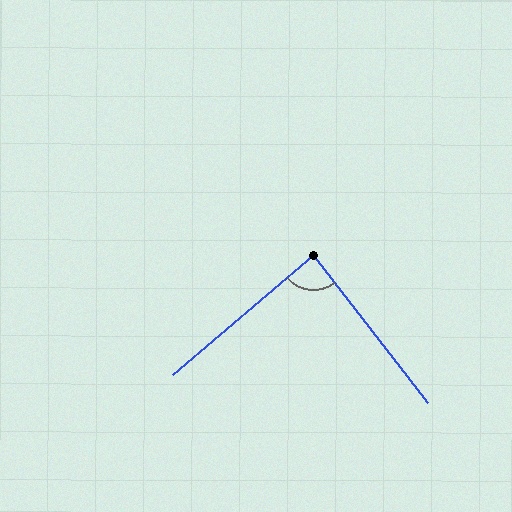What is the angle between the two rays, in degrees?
Approximately 87 degrees.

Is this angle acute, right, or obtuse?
It is approximately a right angle.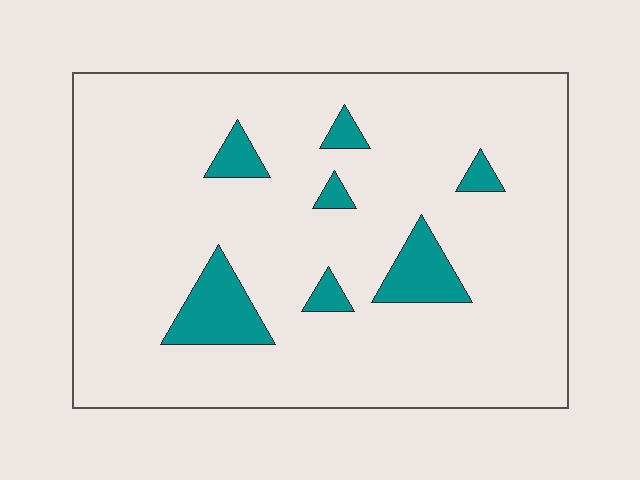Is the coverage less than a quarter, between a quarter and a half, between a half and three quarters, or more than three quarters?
Less than a quarter.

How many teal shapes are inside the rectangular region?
7.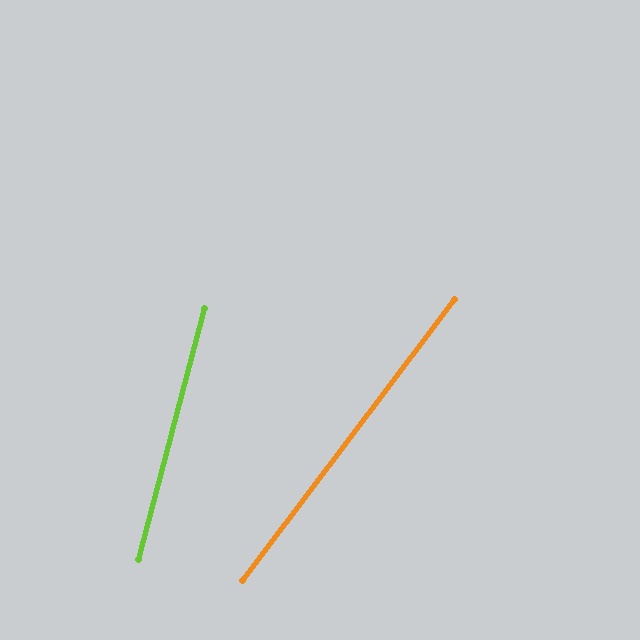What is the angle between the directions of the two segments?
Approximately 22 degrees.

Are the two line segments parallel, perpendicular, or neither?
Neither parallel nor perpendicular — they differ by about 22°.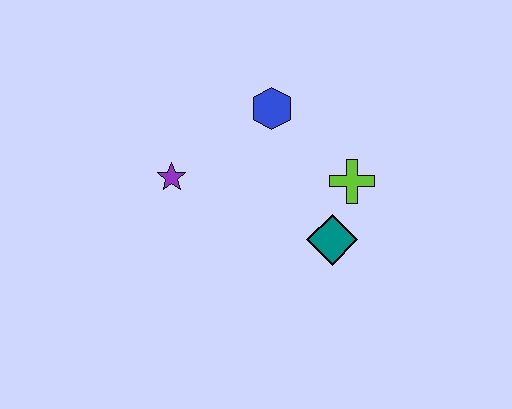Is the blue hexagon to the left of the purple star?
No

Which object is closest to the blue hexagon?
The lime cross is closest to the blue hexagon.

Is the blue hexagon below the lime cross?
No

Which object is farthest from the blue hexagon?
The teal diamond is farthest from the blue hexagon.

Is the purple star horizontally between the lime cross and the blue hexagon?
No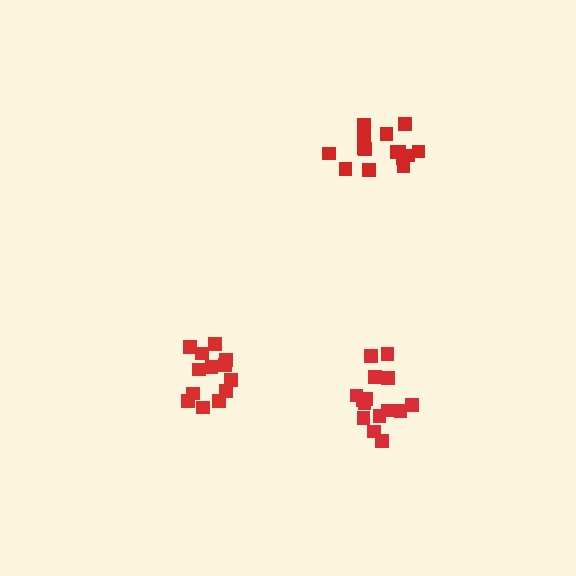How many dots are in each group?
Group 1: 13 dots, Group 2: 15 dots, Group 3: 15 dots (43 total).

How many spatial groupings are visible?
There are 3 spatial groupings.